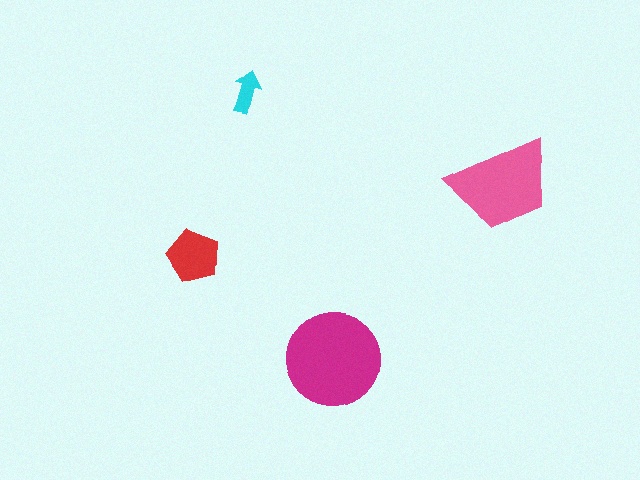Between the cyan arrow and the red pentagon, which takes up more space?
The red pentagon.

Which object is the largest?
The magenta circle.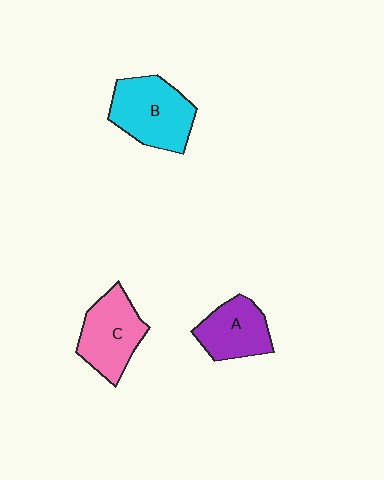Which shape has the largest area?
Shape B (cyan).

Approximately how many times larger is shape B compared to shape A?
Approximately 1.4 times.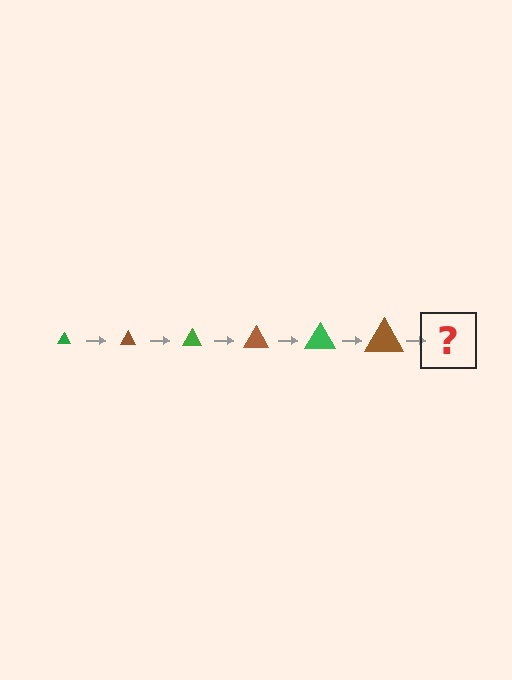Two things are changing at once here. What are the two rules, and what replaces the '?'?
The two rules are that the triangle grows larger each step and the color cycles through green and brown. The '?' should be a green triangle, larger than the previous one.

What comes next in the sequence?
The next element should be a green triangle, larger than the previous one.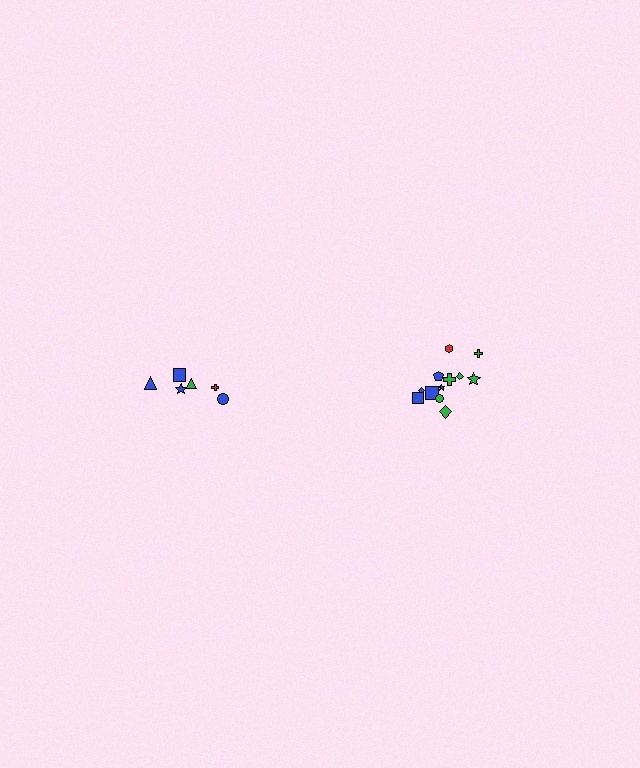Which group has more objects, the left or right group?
The right group.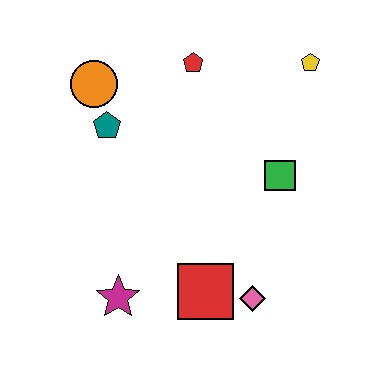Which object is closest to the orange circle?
The teal pentagon is closest to the orange circle.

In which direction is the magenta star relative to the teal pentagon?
The magenta star is below the teal pentagon.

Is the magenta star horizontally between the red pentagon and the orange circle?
Yes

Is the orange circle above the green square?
Yes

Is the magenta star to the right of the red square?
No